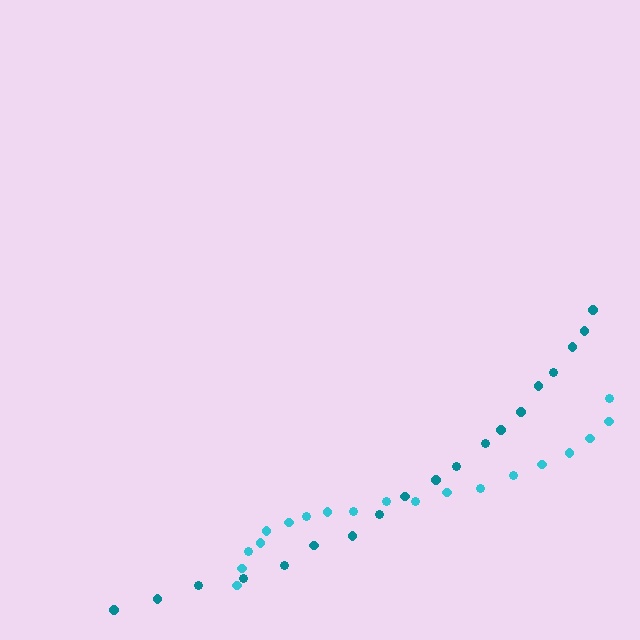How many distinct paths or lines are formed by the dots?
There are 2 distinct paths.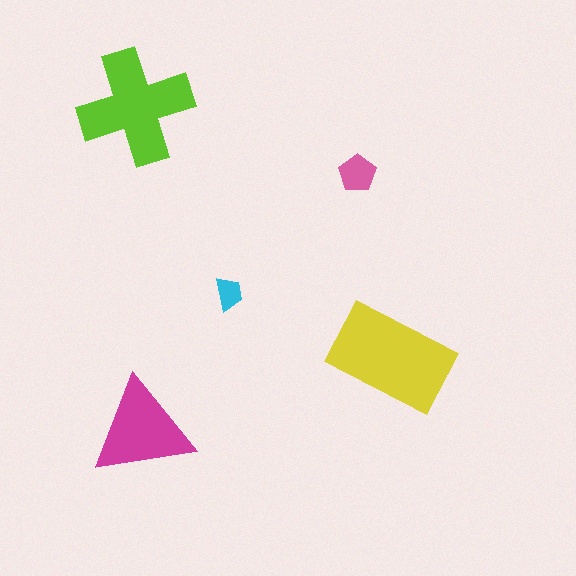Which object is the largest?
The yellow rectangle.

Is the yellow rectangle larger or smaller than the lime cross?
Larger.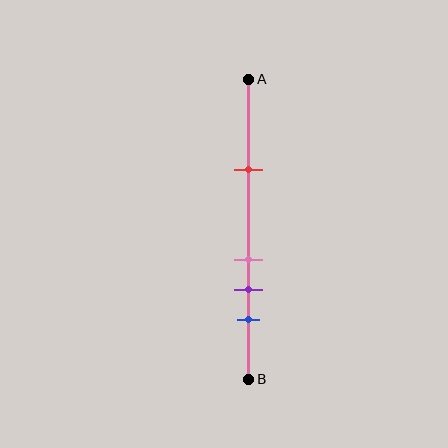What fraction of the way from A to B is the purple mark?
The purple mark is approximately 70% (0.7) of the way from A to B.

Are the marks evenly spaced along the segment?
No, the marks are not evenly spaced.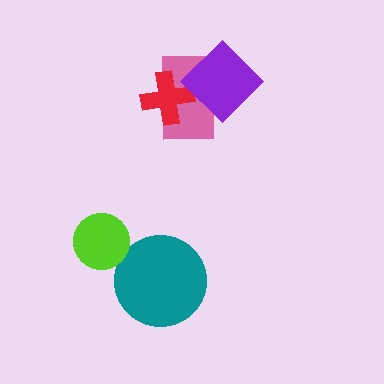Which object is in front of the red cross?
The purple diamond is in front of the red cross.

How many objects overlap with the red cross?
2 objects overlap with the red cross.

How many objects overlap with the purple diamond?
2 objects overlap with the purple diamond.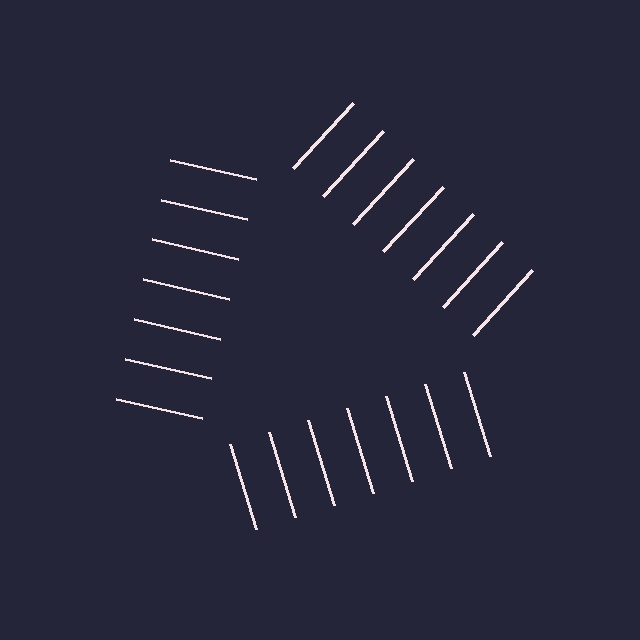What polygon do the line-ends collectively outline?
An illusory triangle — the line segments terminate on its edges but no continuous stroke is drawn.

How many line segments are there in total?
21 — 7 along each of the 3 edges.